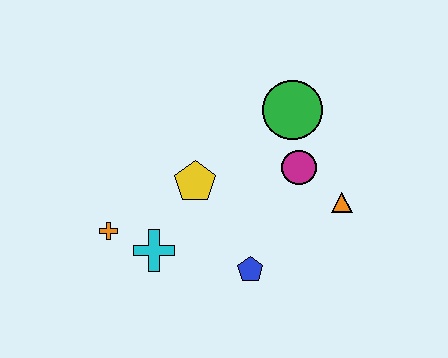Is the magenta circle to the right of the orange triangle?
No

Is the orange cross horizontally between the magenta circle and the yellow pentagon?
No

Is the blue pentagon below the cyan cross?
Yes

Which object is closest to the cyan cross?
The orange cross is closest to the cyan cross.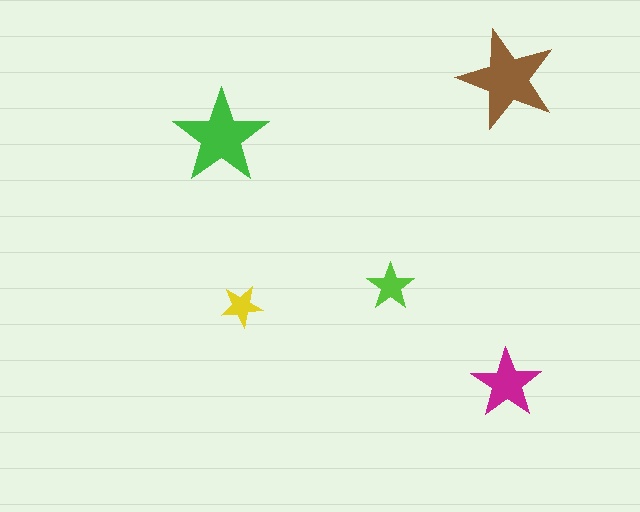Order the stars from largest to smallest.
the brown one, the green one, the magenta one, the lime one, the yellow one.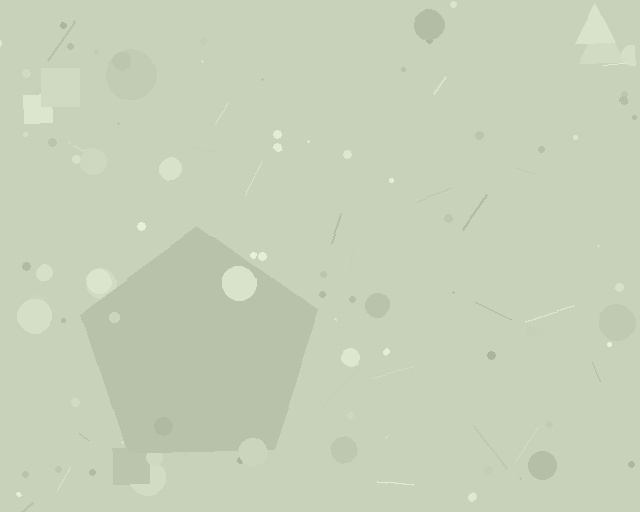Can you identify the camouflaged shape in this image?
The camouflaged shape is a pentagon.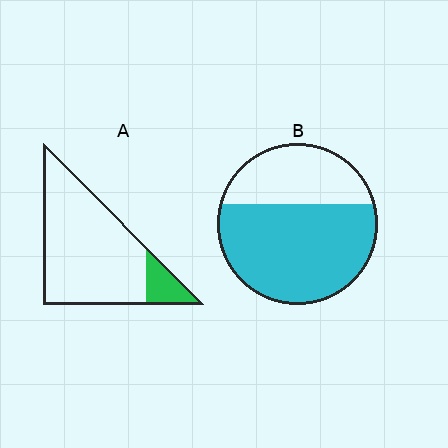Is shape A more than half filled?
No.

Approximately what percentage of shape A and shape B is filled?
A is approximately 15% and B is approximately 65%.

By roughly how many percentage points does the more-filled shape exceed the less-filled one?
By roughly 55 percentage points (B over A).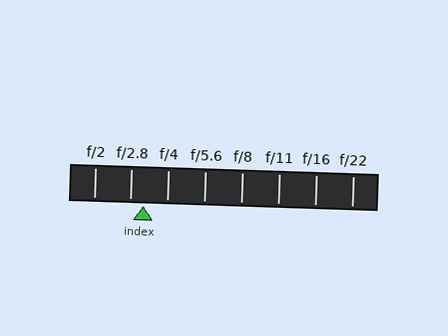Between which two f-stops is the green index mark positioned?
The index mark is between f/2.8 and f/4.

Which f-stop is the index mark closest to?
The index mark is closest to f/2.8.